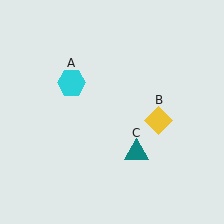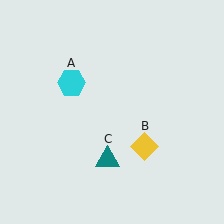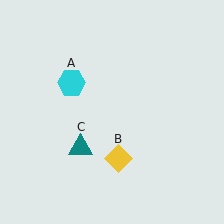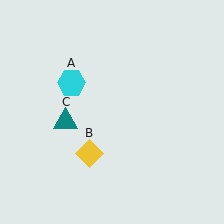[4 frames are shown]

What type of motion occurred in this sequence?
The yellow diamond (object B), teal triangle (object C) rotated clockwise around the center of the scene.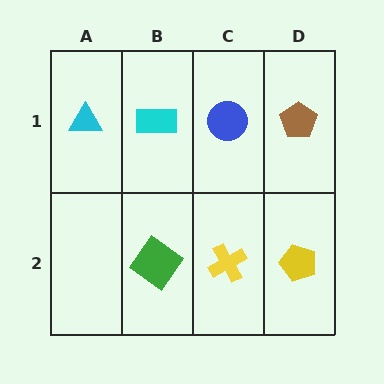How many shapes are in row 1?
4 shapes.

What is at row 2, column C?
A yellow cross.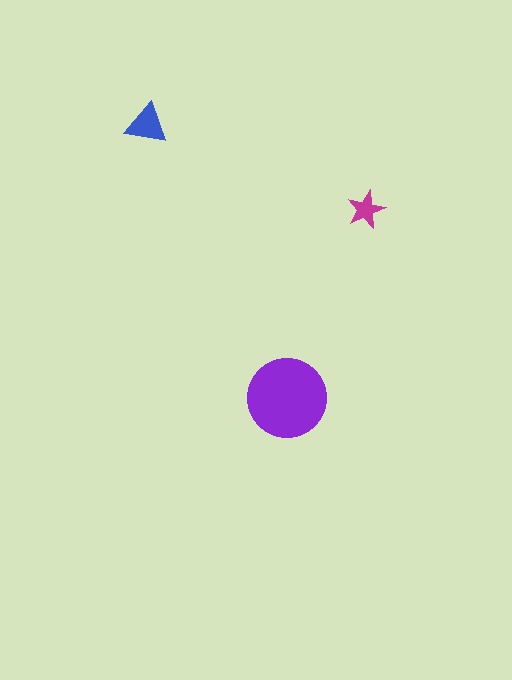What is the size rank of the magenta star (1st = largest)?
3rd.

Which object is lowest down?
The purple circle is bottommost.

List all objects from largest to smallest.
The purple circle, the blue triangle, the magenta star.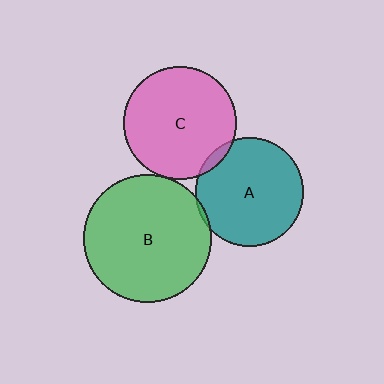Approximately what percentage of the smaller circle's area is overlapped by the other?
Approximately 5%.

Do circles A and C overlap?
Yes.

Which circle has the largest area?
Circle B (green).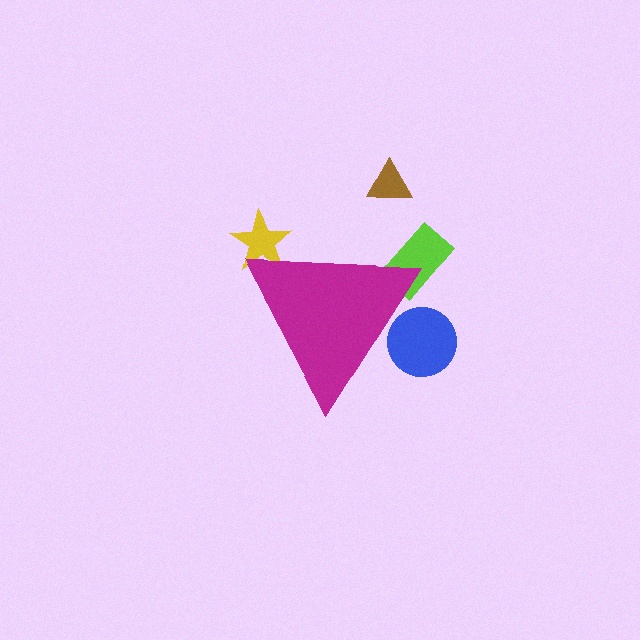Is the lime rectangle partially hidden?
Yes, the lime rectangle is partially hidden behind the magenta triangle.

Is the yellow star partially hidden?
Yes, the yellow star is partially hidden behind the magenta triangle.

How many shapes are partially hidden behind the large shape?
3 shapes are partially hidden.